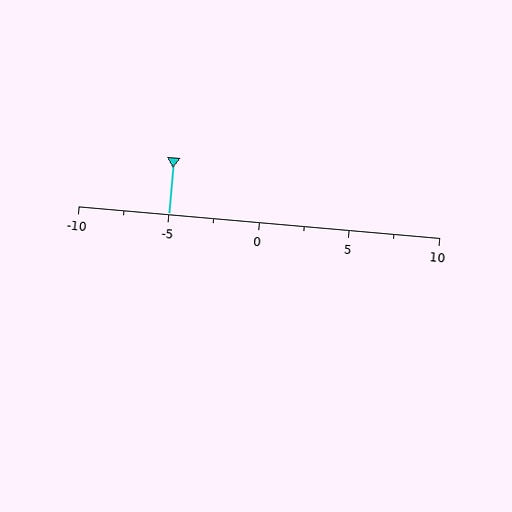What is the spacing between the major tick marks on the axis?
The major ticks are spaced 5 apart.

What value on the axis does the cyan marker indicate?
The marker indicates approximately -5.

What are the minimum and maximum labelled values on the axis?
The axis runs from -10 to 10.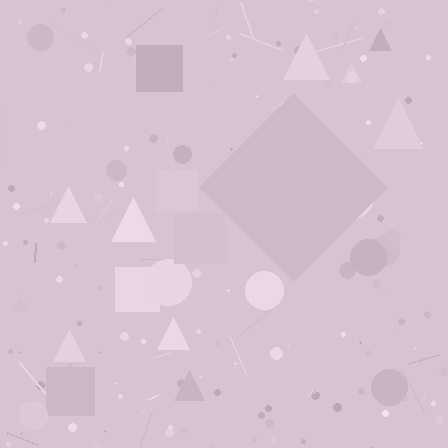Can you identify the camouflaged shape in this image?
The camouflaged shape is a diamond.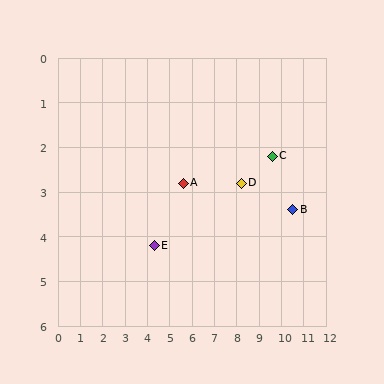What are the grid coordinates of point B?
Point B is at approximately (10.5, 3.4).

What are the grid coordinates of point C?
Point C is at approximately (9.6, 2.2).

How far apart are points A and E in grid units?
Points A and E are about 1.9 grid units apart.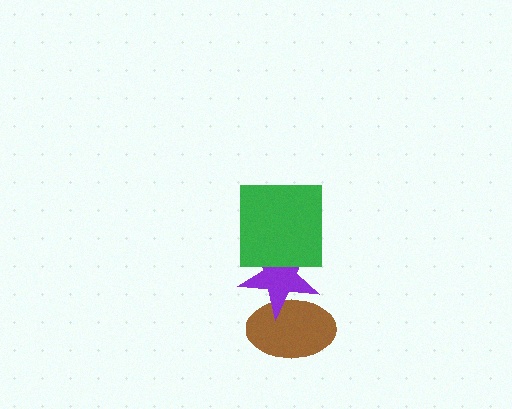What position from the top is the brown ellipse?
The brown ellipse is 3rd from the top.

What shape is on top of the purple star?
The green square is on top of the purple star.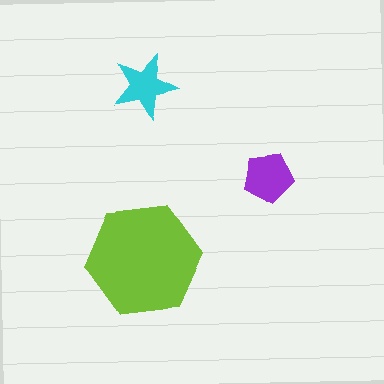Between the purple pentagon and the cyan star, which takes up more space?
The purple pentagon.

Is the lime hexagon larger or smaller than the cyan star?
Larger.